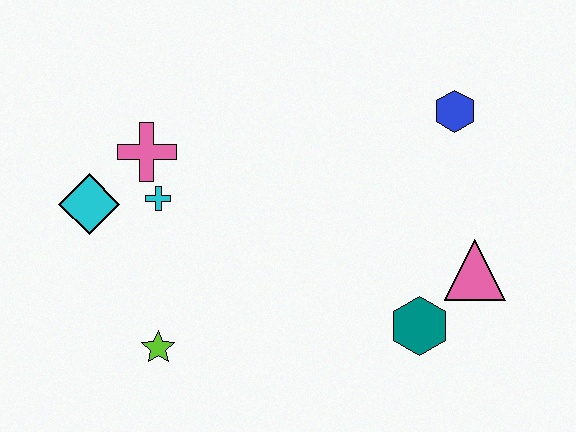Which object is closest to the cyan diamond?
The cyan cross is closest to the cyan diamond.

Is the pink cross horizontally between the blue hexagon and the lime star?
No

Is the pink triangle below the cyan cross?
Yes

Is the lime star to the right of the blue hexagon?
No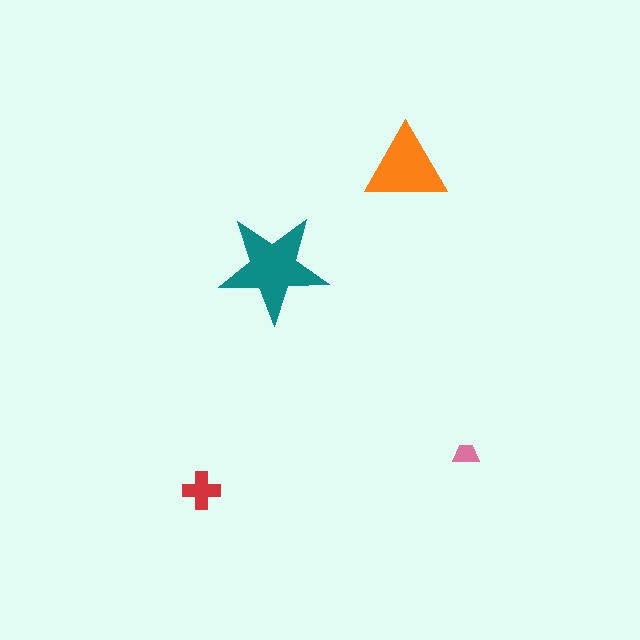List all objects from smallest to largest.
The pink trapezoid, the red cross, the orange triangle, the teal star.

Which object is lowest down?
The red cross is bottommost.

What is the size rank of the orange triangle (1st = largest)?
2nd.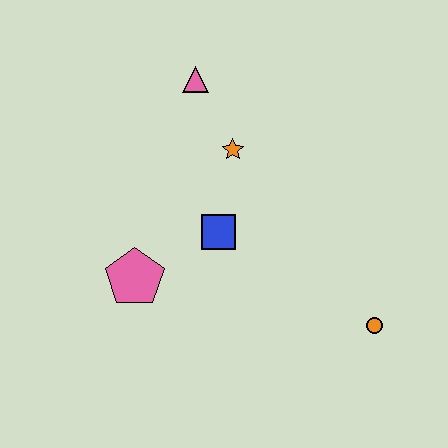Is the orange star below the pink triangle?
Yes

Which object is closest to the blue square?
The orange star is closest to the blue square.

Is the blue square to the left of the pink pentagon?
No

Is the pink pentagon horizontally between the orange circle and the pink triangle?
No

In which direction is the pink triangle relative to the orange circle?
The pink triangle is above the orange circle.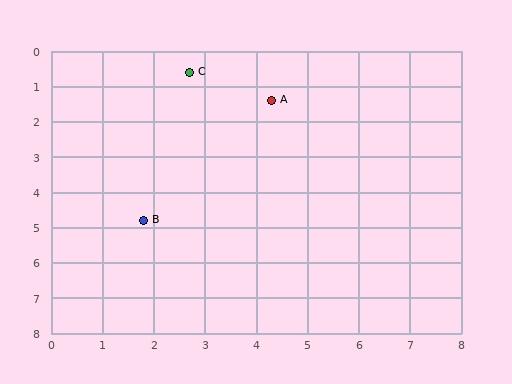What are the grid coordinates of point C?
Point C is at approximately (2.7, 0.6).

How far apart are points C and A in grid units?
Points C and A are about 1.8 grid units apart.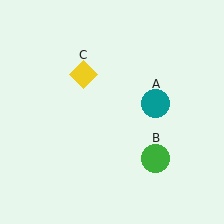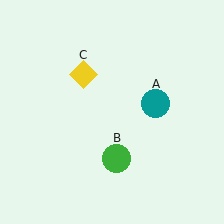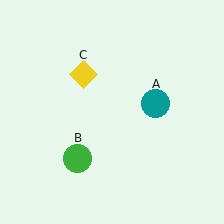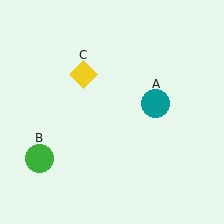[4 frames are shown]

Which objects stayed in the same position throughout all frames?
Teal circle (object A) and yellow diamond (object C) remained stationary.